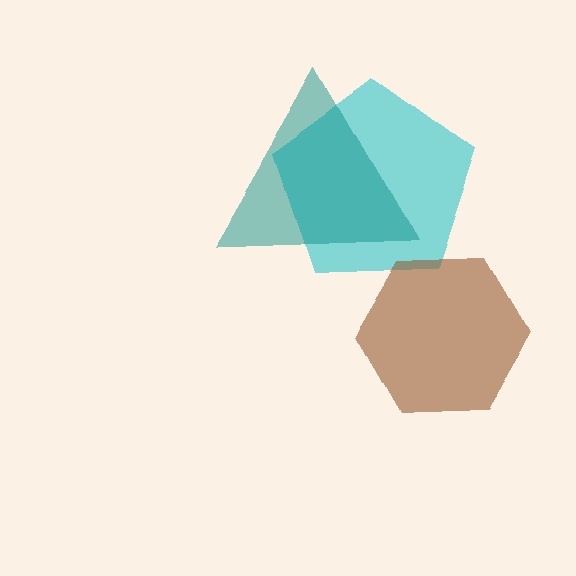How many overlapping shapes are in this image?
There are 3 overlapping shapes in the image.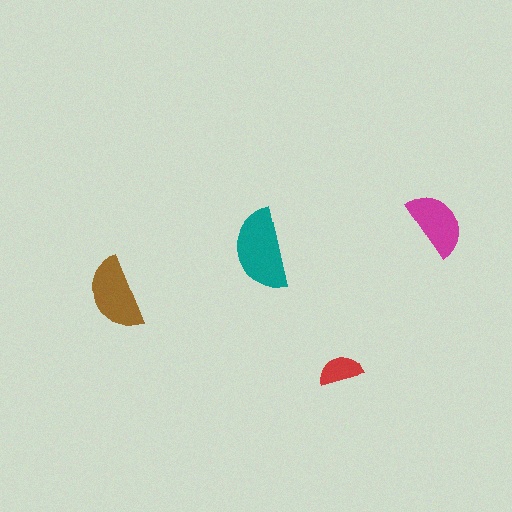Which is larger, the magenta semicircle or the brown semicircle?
The brown one.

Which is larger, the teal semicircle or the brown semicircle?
The teal one.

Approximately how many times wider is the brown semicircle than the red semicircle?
About 1.5 times wider.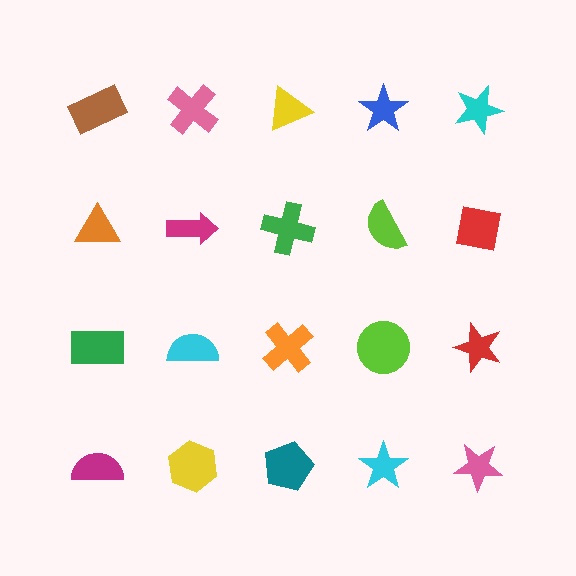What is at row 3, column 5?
A red star.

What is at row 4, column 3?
A teal pentagon.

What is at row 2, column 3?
A green cross.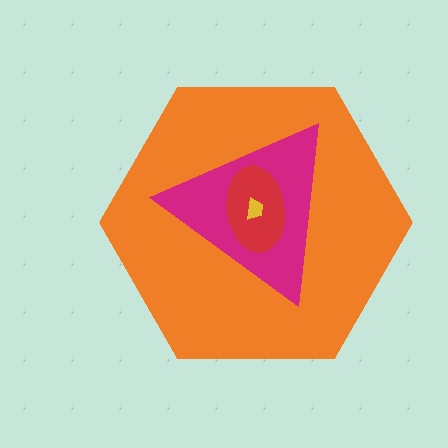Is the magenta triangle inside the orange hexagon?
Yes.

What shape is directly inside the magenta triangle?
The red ellipse.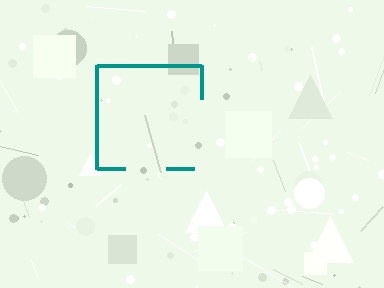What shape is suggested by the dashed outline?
The dashed outline suggests a square.